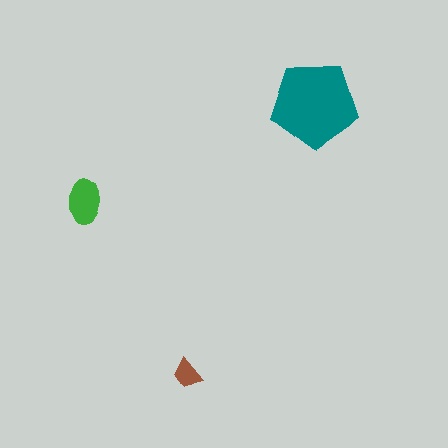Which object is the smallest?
The brown trapezoid.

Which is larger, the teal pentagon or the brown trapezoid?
The teal pentagon.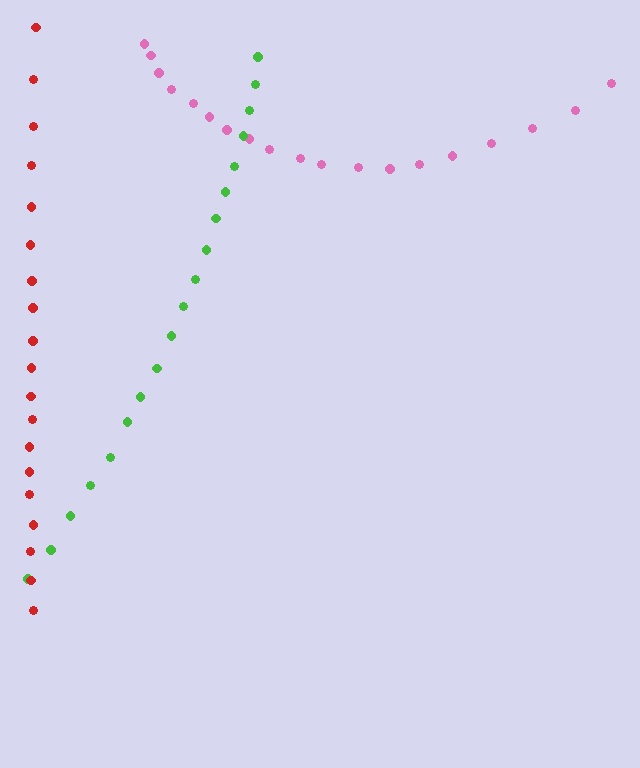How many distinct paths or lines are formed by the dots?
There are 3 distinct paths.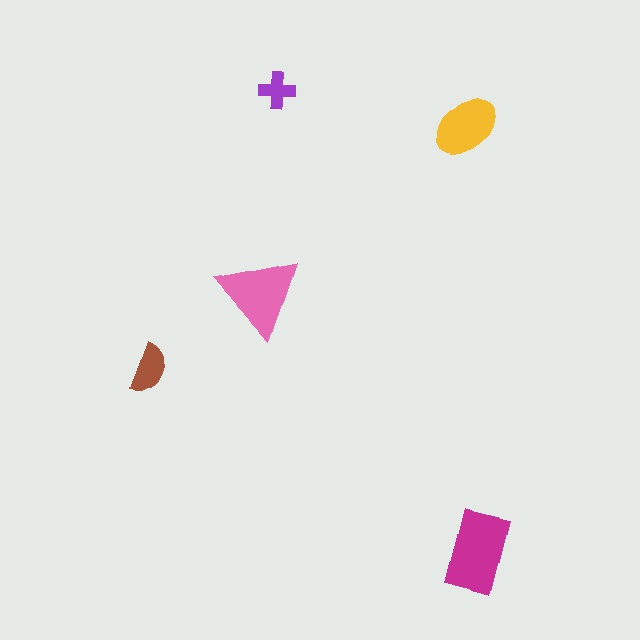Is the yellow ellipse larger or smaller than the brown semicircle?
Larger.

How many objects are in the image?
There are 5 objects in the image.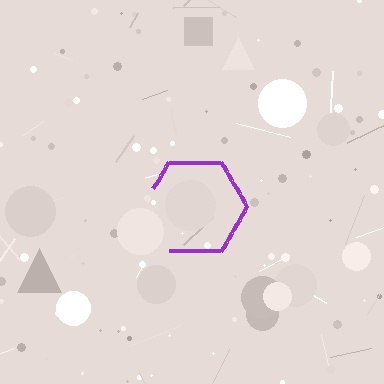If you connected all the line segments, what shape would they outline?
They would outline a hexagon.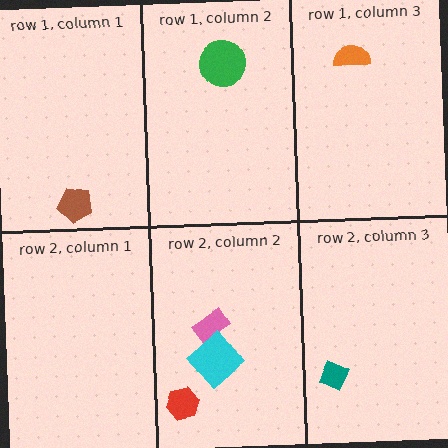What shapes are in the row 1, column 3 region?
The orange semicircle.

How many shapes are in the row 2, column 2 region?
3.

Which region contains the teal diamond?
The row 2, column 3 region.